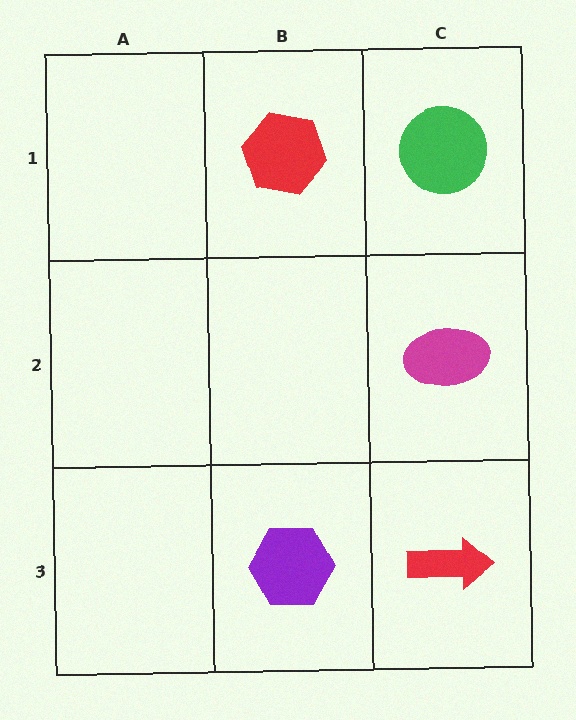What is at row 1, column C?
A green circle.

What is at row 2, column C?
A magenta ellipse.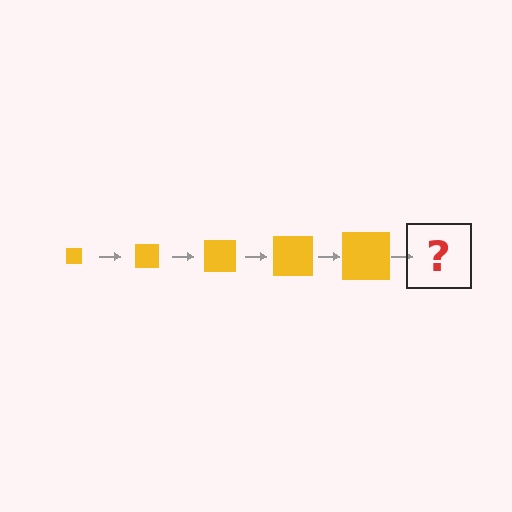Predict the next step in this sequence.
The next step is a yellow square, larger than the previous one.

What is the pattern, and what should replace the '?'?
The pattern is that the square gets progressively larger each step. The '?' should be a yellow square, larger than the previous one.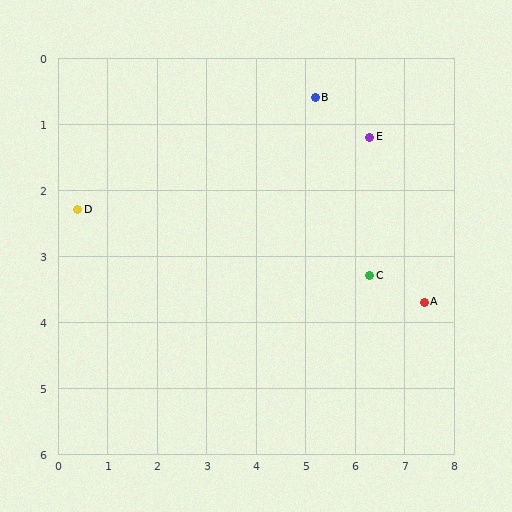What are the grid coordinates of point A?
Point A is at approximately (7.4, 3.7).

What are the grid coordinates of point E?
Point E is at approximately (6.3, 1.2).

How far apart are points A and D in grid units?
Points A and D are about 7.1 grid units apart.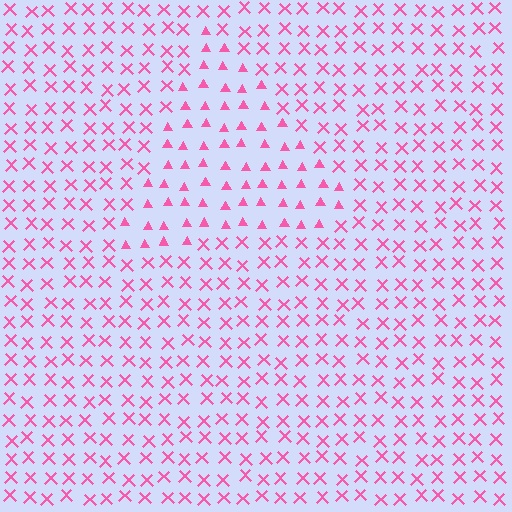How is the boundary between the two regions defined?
The boundary is defined by a change in element shape: triangles inside vs. X marks outside. All elements share the same color and spacing.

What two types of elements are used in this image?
The image uses triangles inside the triangle region and X marks outside it.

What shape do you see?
I see a triangle.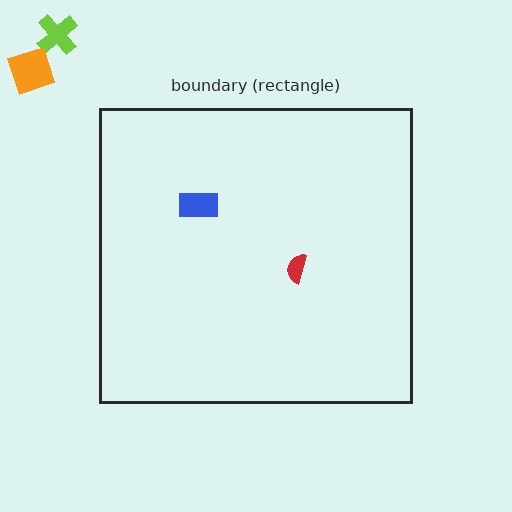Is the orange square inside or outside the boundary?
Outside.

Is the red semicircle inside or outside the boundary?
Inside.